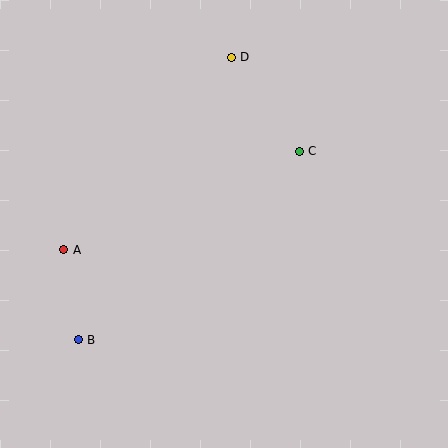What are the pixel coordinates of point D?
Point D is at (231, 57).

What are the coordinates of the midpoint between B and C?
The midpoint between B and C is at (189, 246).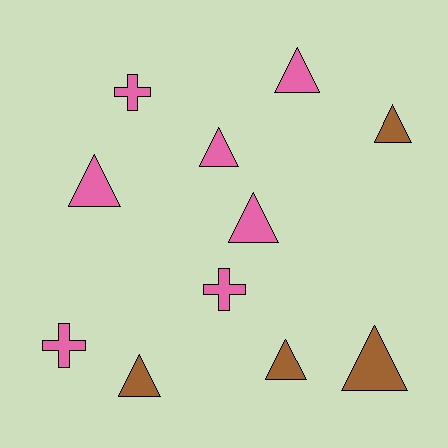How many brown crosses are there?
There are no brown crosses.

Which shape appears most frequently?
Triangle, with 8 objects.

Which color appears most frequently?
Pink, with 7 objects.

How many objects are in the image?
There are 11 objects.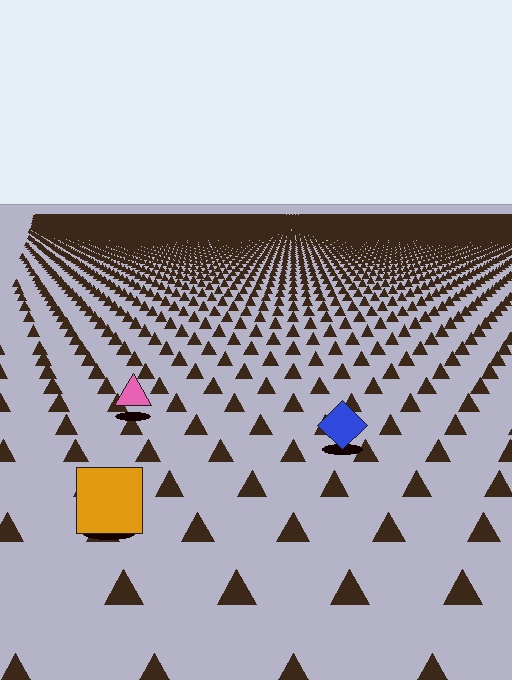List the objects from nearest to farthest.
From nearest to farthest: the orange square, the blue diamond, the pink triangle.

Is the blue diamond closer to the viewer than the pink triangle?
Yes. The blue diamond is closer — you can tell from the texture gradient: the ground texture is coarser near it.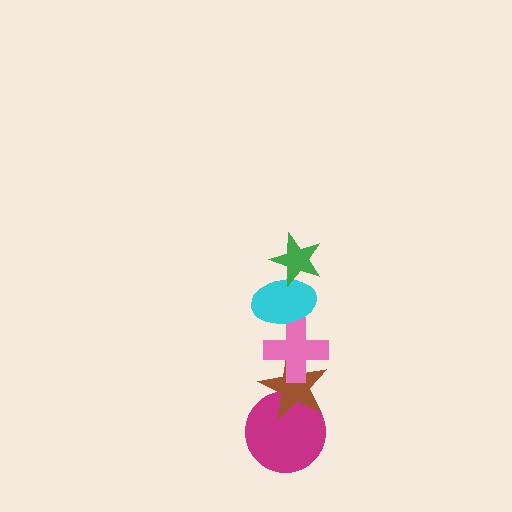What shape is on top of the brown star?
The pink cross is on top of the brown star.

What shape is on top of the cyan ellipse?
The green star is on top of the cyan ellipse.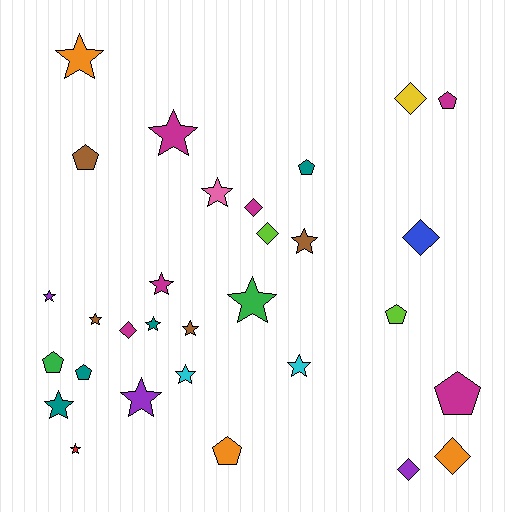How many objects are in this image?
There are 30 objects.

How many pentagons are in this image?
There are 8 pentagons.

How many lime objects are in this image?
There are 2 lime objects.